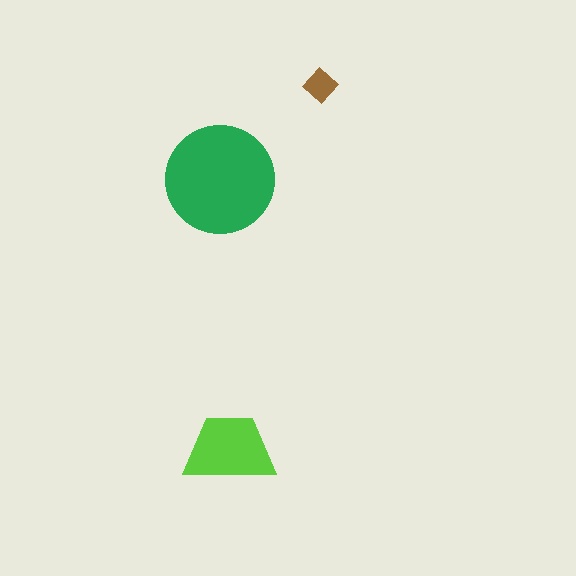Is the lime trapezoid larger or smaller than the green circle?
Smaller.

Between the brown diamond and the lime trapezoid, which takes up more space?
The lime trapezoid.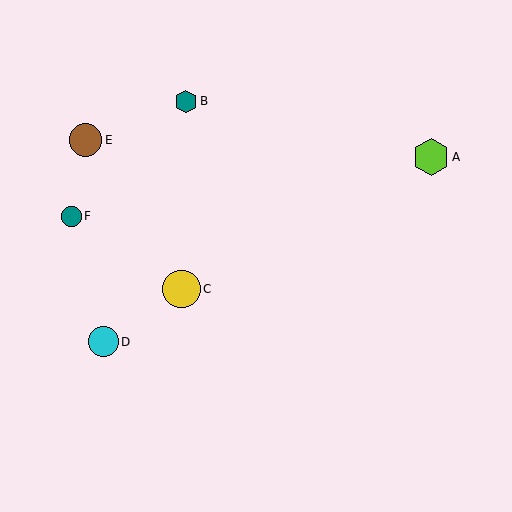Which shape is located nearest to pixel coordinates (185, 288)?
The yellow circle (labeled C) at (182, 289) is nearest to that location.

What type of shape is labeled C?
Shape C is a yellow circle.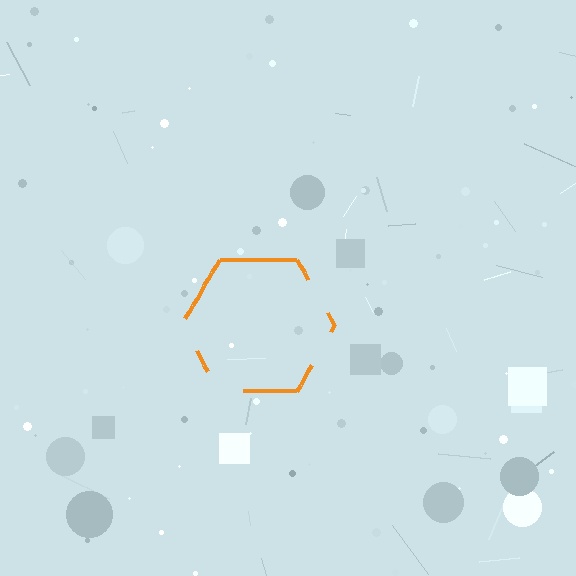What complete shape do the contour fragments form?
The contour fragments form a hexagon.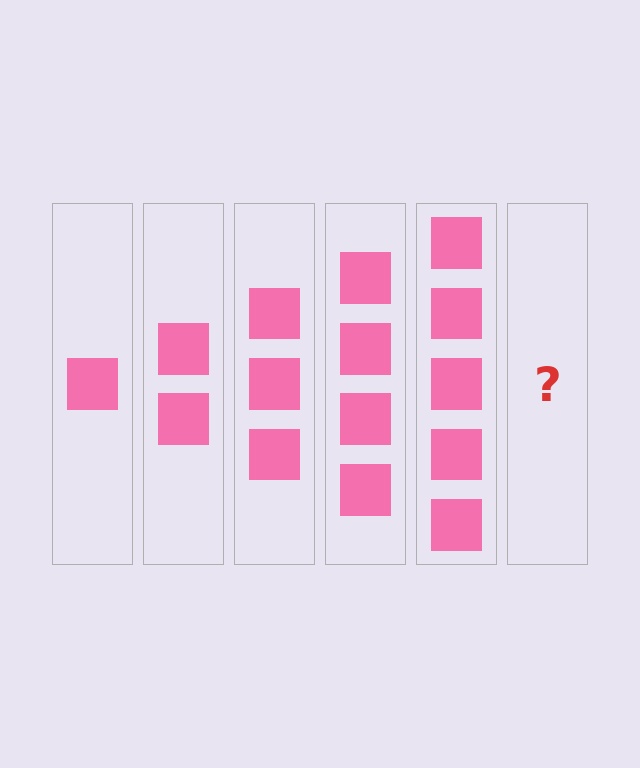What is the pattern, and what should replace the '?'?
The pattern is that each step adds one more square. The '?' should be 6 squares.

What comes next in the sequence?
The next element should be 6 squares.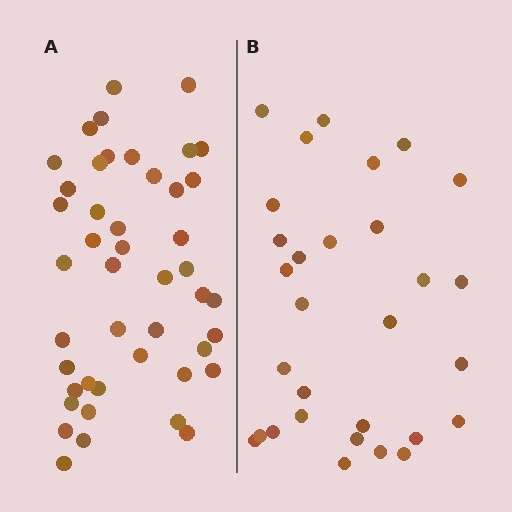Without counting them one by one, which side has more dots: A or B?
Region A (the left region) has more dots.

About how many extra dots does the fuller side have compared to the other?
Region A has approximately 15 more dots than region B.